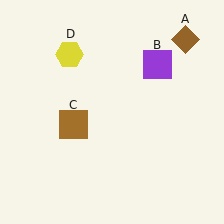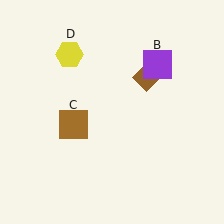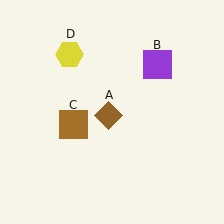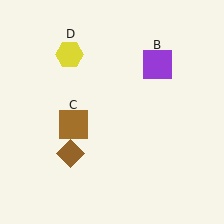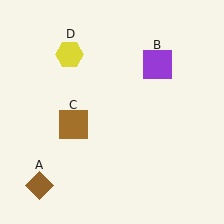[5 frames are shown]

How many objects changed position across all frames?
1 object changed position: brown diamond (object A).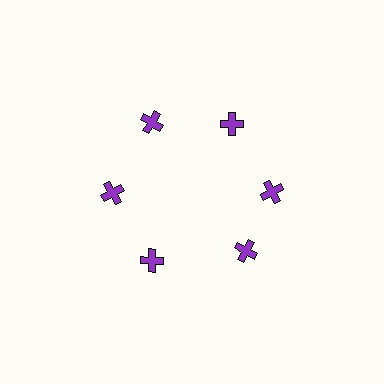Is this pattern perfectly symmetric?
No. The 6 purple crosses are arranged in a ring, but one element near the 5 o'clock position is rotated out of alignment along the ring, breaking the 6-fold rotational symmetry.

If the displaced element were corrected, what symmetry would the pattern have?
It would have 6-fold rotational symmetry — the pattern would map onto itself every 60 degrees.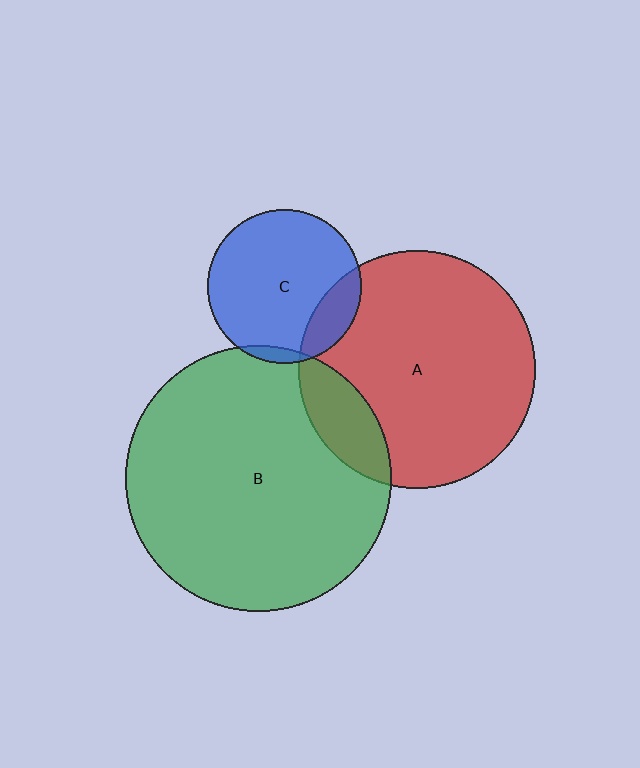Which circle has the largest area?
Circle B (green).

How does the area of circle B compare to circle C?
Approximately 3.0 times.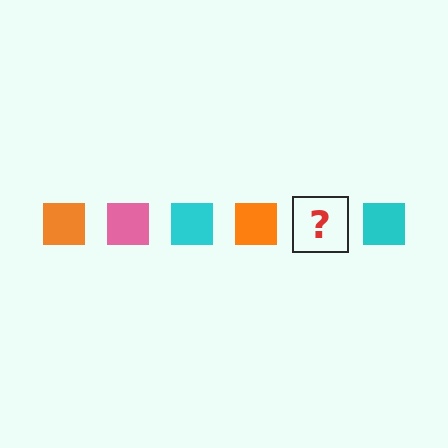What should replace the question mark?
The question mark should be replaced with a pink square.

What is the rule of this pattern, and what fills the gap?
The rule is that the pattern cycles through orange, pink, cyan squares. The gap should be filled with a pink square.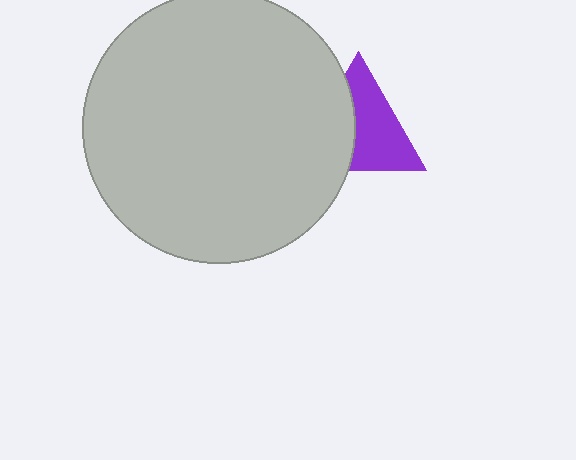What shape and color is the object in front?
The object in front is a light gray circle.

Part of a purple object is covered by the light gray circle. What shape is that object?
It is a triangle.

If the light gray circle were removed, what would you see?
You would see the complete purple triangle.